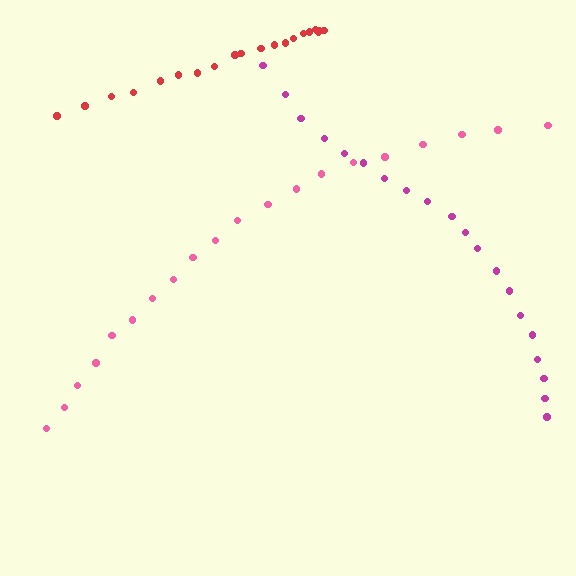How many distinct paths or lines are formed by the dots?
There are 3 distinct paths.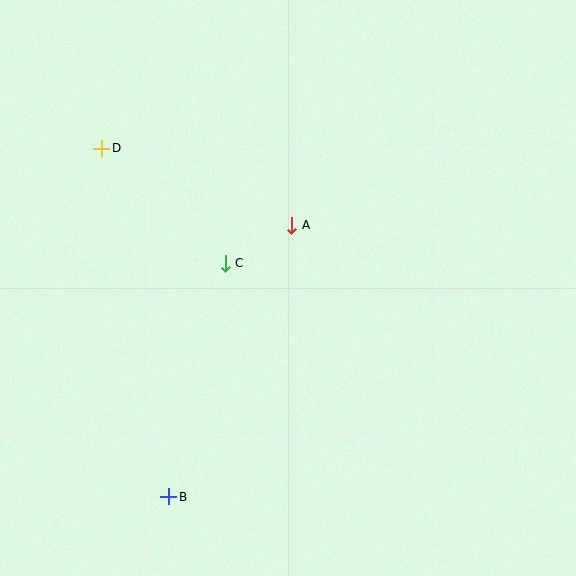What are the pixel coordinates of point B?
Point B is at (169, 497).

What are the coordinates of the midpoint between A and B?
The midpoint between A and B is at (230, 361).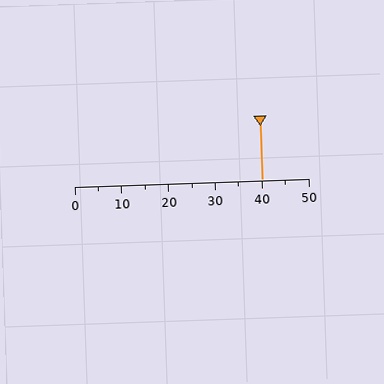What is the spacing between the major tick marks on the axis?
The major ticks are spaced 10 apart.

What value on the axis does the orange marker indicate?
The marker indicates approximately 40.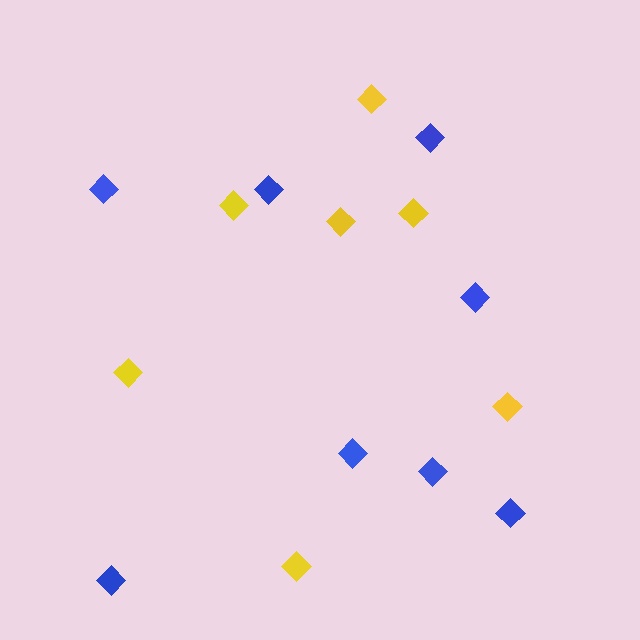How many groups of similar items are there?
There are 2 groups: one group of yellow diamonds (7) and one group of blue diamonds (8).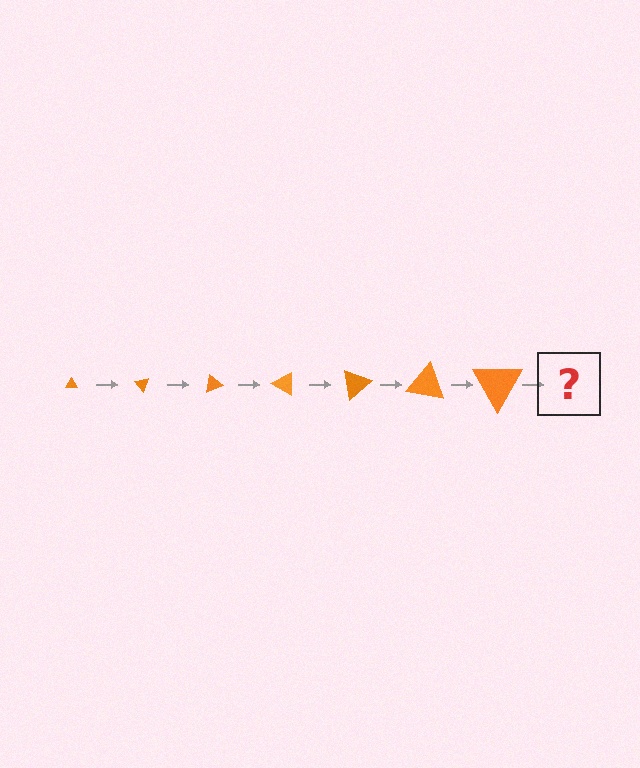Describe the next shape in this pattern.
It should be a triangle, larger than the previous one and rotated 350 degrees from the start.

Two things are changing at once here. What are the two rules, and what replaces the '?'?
The two rules are that the triangle grows larger each step and it rotates 50 degrees each step. The '?' should be a triangle, larger than the previous one and rotated 350 degrees from the start.